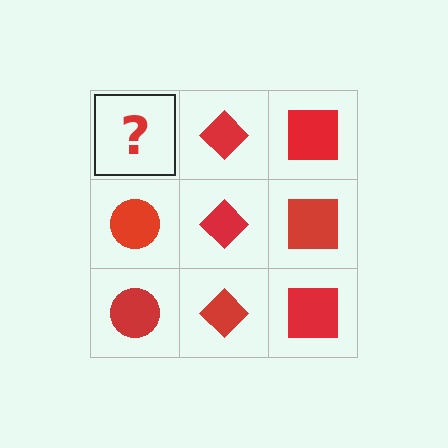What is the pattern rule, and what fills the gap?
The rule is that each column has a consistent shape. The gap should be filled with a red circle.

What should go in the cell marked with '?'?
The missing cell should contain a red circle.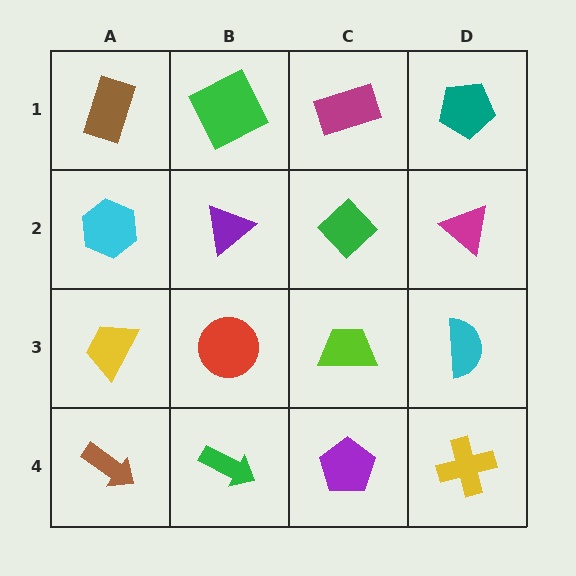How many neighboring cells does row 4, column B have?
3.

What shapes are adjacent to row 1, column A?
A cyan hexagon (row 2, column A), a green square (row 1, column B).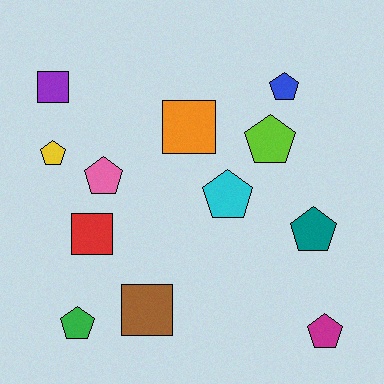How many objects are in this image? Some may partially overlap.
There are 12 objects.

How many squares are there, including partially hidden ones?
There are 4 squares.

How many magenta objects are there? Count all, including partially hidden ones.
There is 1 magenta object.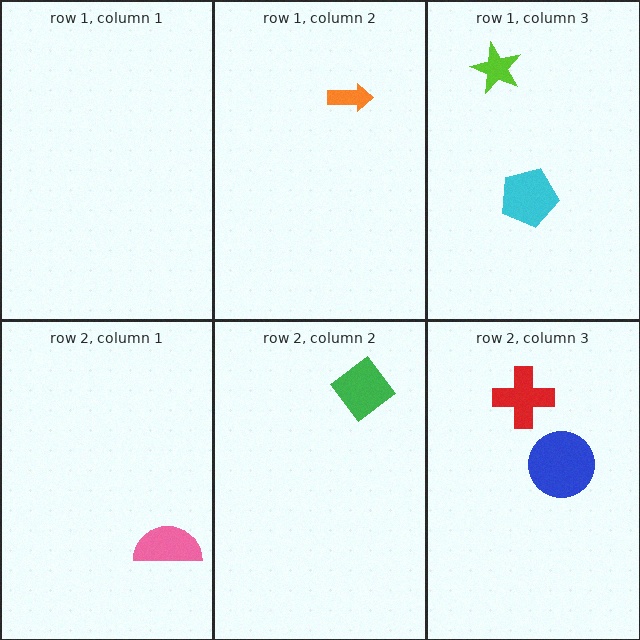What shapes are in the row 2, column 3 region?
The red cross, the blue circle.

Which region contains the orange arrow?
The row 1, column 2 region.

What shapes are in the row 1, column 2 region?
The orange arrow.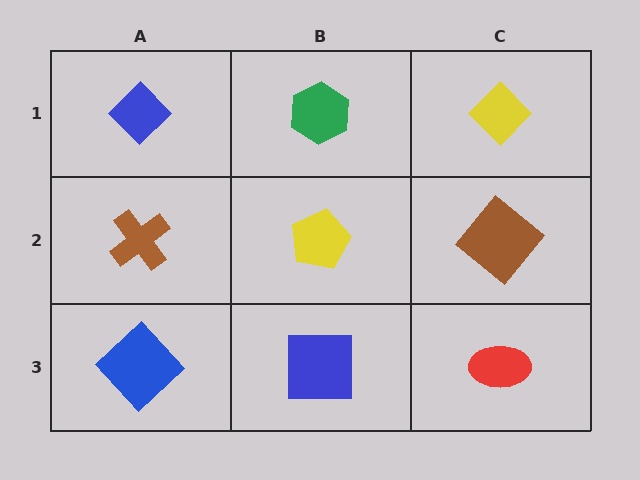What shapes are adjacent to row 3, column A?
A brown cross (row 2, column A), a blue square (row 3, column B).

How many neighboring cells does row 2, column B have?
4.